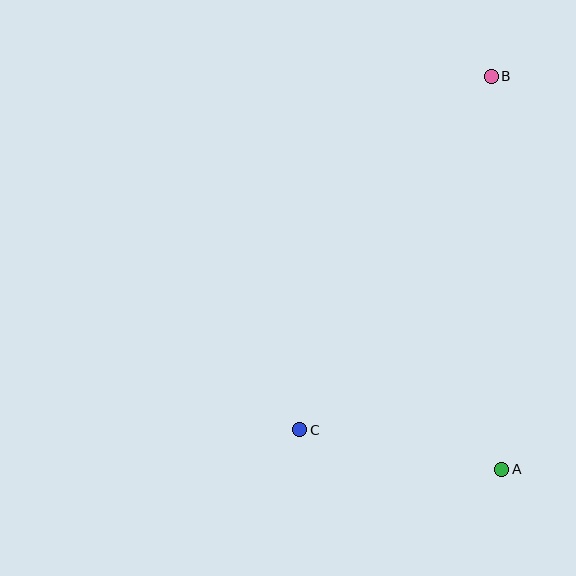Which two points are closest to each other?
Points A and C are closest to each other.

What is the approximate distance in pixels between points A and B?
The distance between A and B is approximately 393 pixels.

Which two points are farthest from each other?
Points B and C are farthest from each other.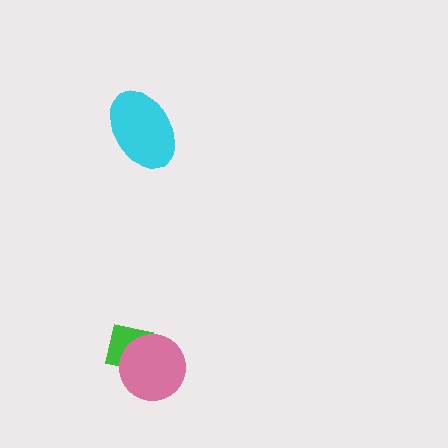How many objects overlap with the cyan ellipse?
0 objects overlap with the cyan ellipse.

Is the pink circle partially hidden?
No, no other shape covers it.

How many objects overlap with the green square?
1 object overlaps with the green square.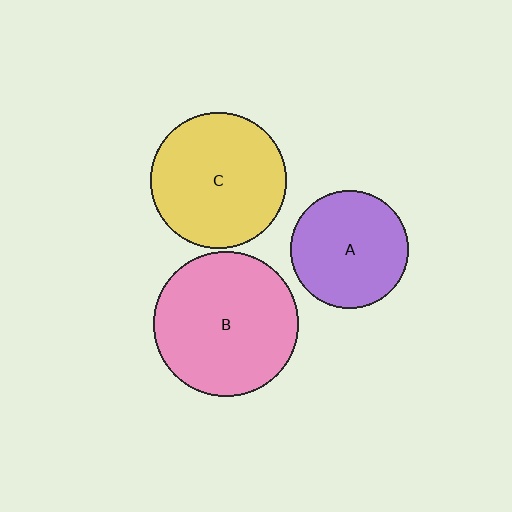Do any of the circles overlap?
No, none of the circles overlap.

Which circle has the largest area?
Circle B (pink).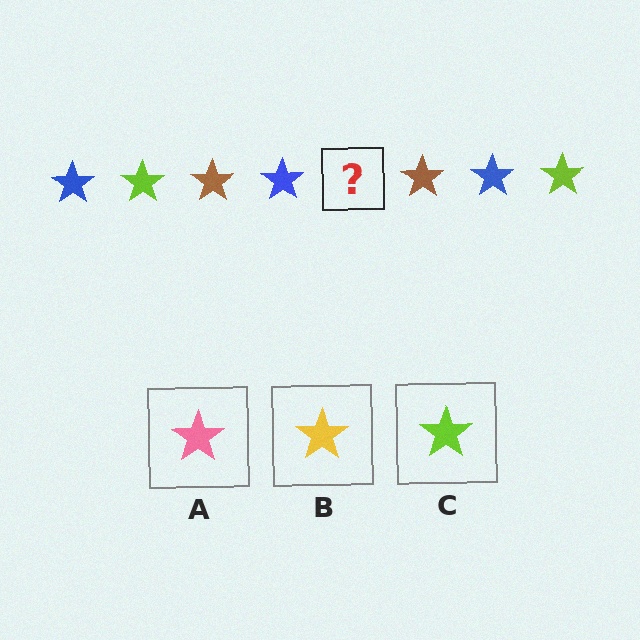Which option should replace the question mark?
Option C.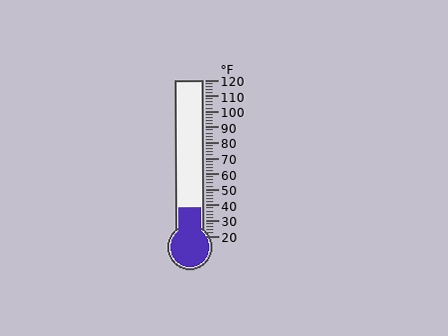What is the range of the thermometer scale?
The thermometer scale ranges from 20°F to 120°F.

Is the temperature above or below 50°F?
The temperature is below 50°F.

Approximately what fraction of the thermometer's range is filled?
The thermometer is filled to approximately 20% of its range.